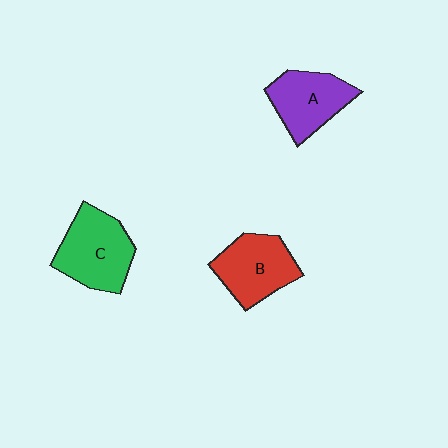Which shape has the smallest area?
Shape A (purple).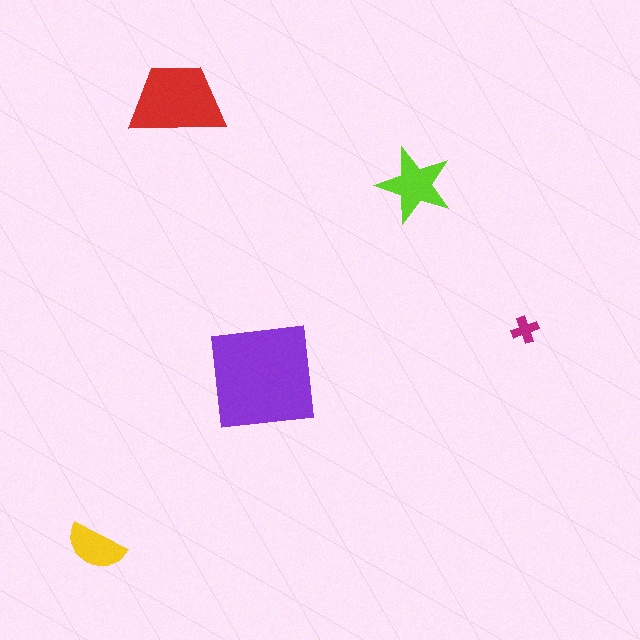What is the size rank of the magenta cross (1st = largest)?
5th.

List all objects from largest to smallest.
The purple square, the red trapezoid, the lime star, the yellow semicircle, the magenta cross.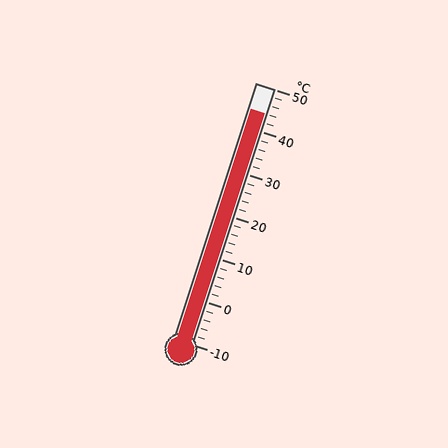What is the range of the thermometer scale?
The thermometer scale ranges from -10°C to 50°C.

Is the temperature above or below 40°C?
The temperature is above 40°C.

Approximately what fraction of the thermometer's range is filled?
The thermometer is filled to approximately 90% of its range.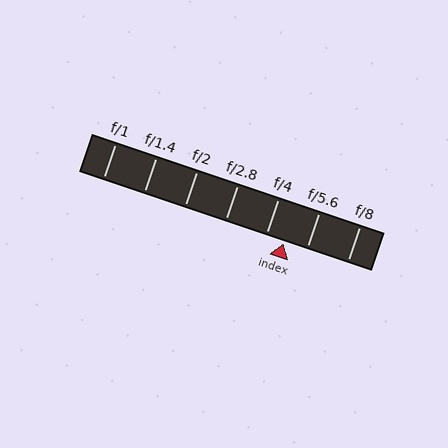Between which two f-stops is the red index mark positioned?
The index mark is between f/4 and f/5.6.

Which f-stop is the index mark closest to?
The index mark is closest to f/4.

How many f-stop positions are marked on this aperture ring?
There are 7 f-stop positions marked.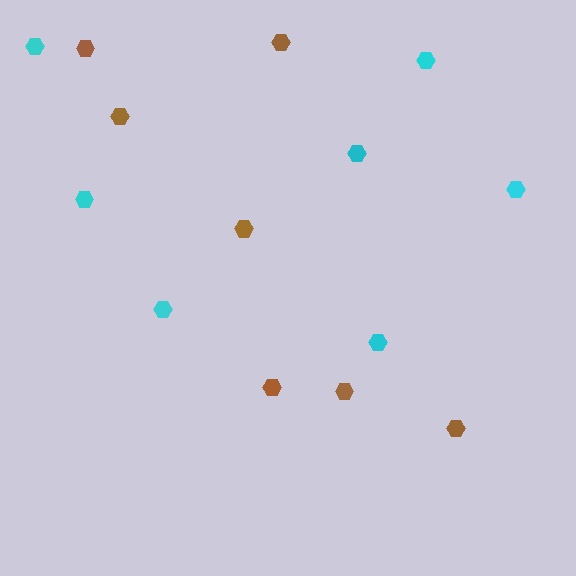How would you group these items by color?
There are 2 groups: one group of brown hexagons (7) and one group of cyan hexagons (7).